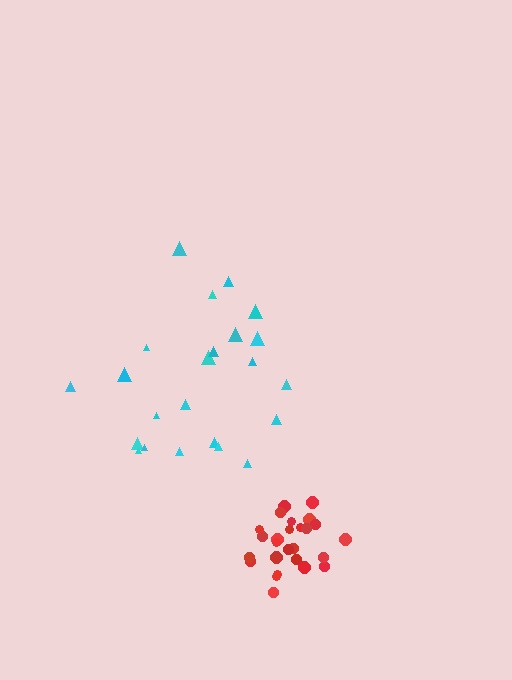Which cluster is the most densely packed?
Red.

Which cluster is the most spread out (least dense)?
Cyan.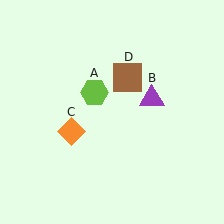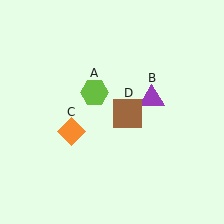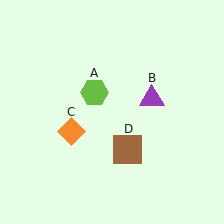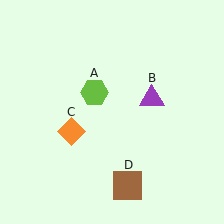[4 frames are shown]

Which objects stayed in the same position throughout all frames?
Lime hexagon (object A) and purple triangle (object B) and orange diamond (object C) remained stationary.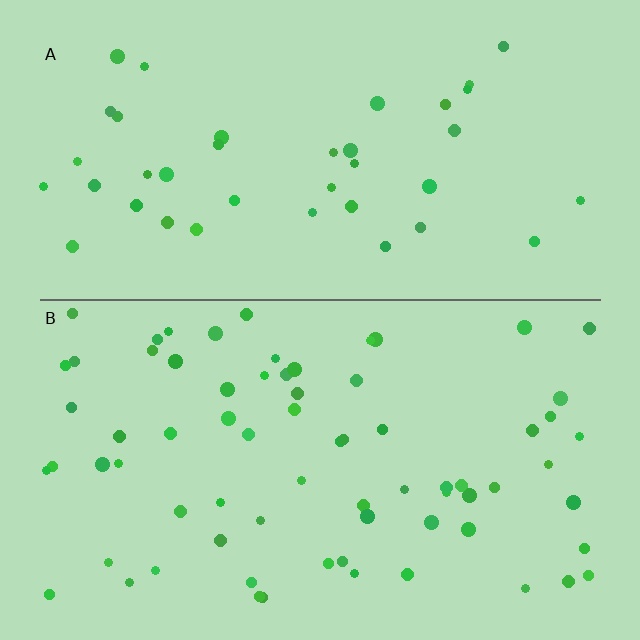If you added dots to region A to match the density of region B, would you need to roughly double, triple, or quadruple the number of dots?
Approximately double.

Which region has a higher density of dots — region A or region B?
B (the bottom).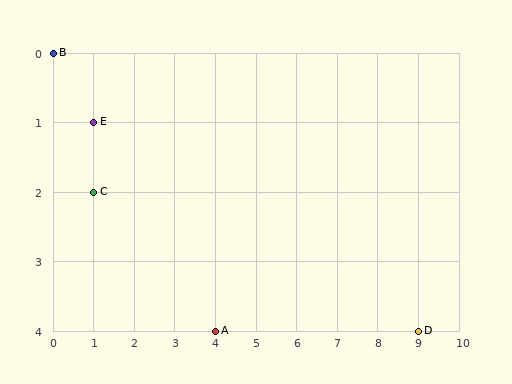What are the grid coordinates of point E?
Point E is at grid coordinates (1, 1).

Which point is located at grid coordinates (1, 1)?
Point E is at (1, 1).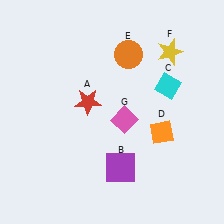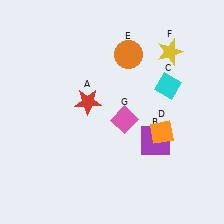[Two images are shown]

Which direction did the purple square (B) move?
The purple square (B) moved right.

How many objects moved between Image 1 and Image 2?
1 object moved between the two images.